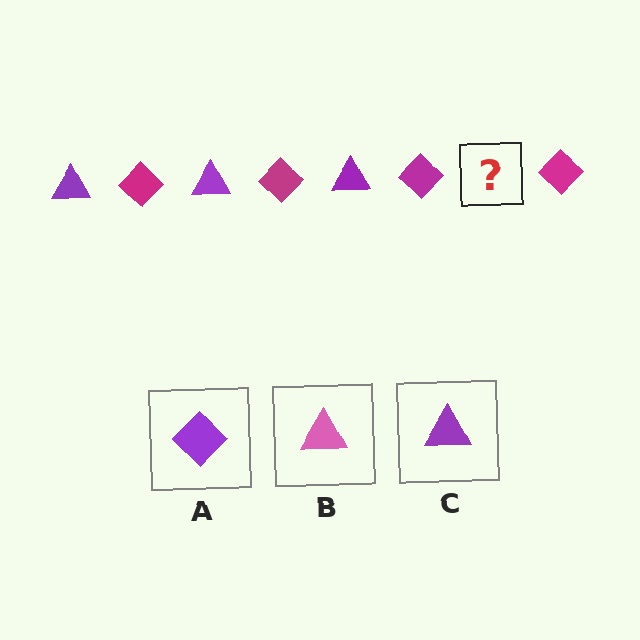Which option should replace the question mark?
Option C.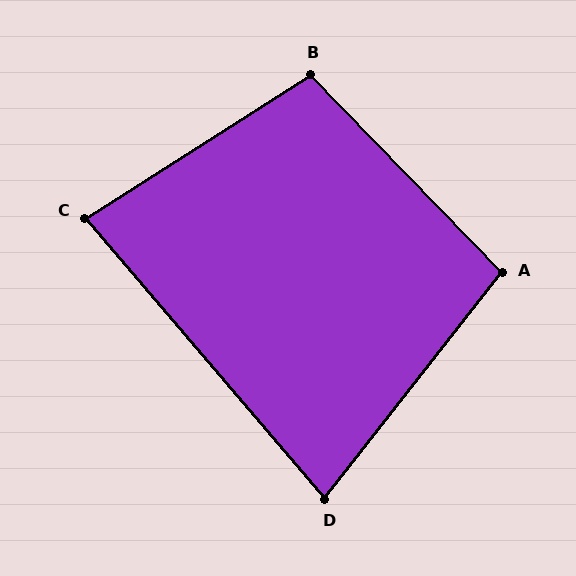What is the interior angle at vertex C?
Approximately 82 degrees (acute).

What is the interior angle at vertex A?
Approximately 98 degrees (obtuse).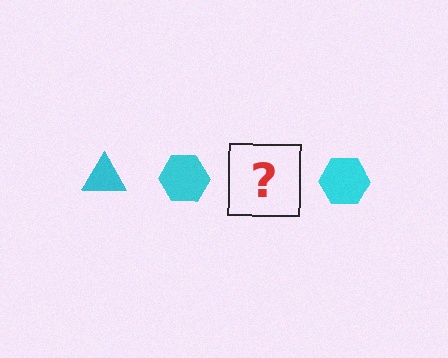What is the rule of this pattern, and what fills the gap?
The rule is that the pattern cycles through triangle, hexagon shapes in cyan. The gap should be filled with a cyan triangle.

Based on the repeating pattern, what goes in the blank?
The blank should be a cyan triangle.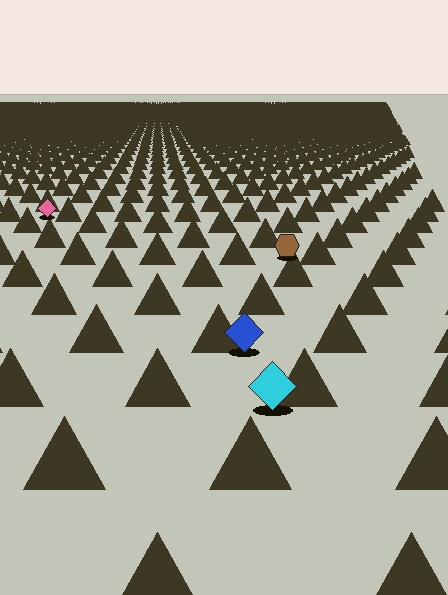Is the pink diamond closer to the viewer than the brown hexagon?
No. The brown hexagon is closer — you can tell from the texture gradient: the ground texture is coarser near it.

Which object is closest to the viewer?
The cyan diamond is closest. The texture marks near it are larger and more spread out.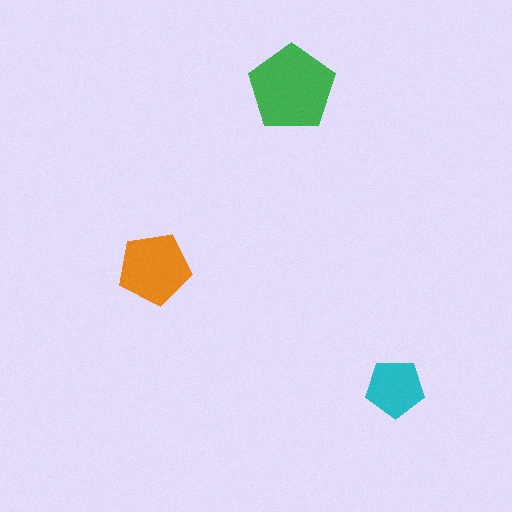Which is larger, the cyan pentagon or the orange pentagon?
The orange one.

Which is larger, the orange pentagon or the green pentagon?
The green one.